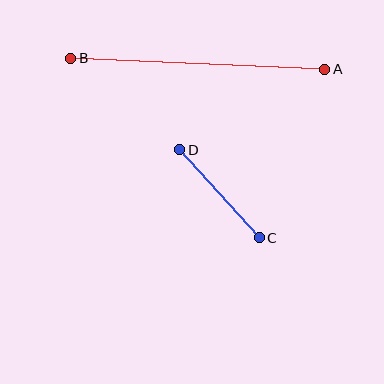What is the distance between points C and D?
The distance is approximately 119 pixels.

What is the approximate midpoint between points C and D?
The midpoint is at approximately (219, 194) pixels.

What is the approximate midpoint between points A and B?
The midpoint is at approximately (198, 64) pixels.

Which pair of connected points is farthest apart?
Points A and B are farthest apart.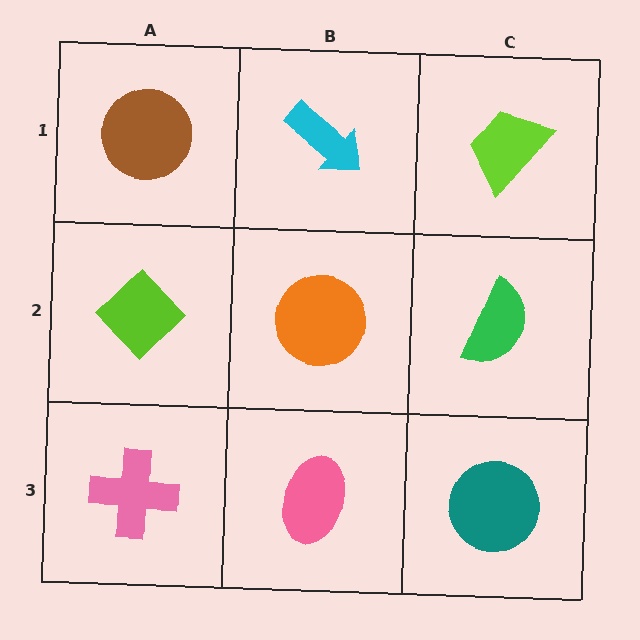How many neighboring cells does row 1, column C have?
2.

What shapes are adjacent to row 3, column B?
An orange circle (row 2, column B), a pink cross (row 3, column A), a teal circle (row 3, column C).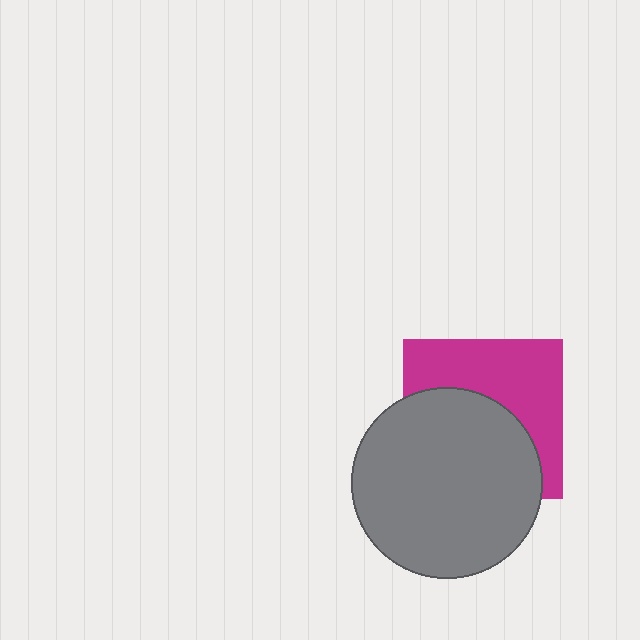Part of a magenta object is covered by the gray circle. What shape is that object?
It is a square.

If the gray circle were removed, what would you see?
You would see the complete magenta square.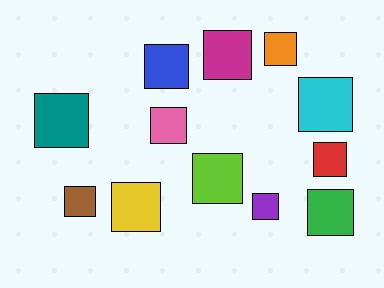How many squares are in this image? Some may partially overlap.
There are 12 squares.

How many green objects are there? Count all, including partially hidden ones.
There is 1 green object.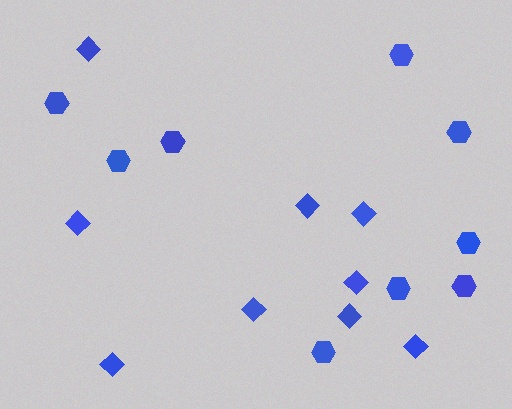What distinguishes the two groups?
There are 2 groups: one group of hexagons (9) and one group of diamonds (9).